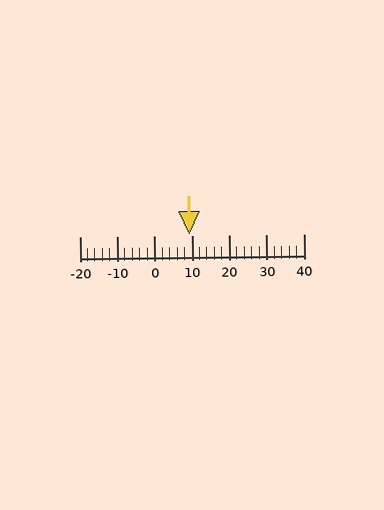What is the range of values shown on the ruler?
The ruler shows values from -20 to 40.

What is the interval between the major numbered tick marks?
The major tick marks are spaced 10 units apart.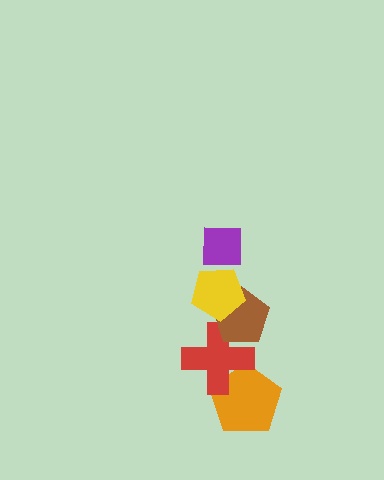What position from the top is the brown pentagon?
The brown pentagon is 3rd from the top.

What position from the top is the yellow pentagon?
The yellow pentagon is 2nd from the top.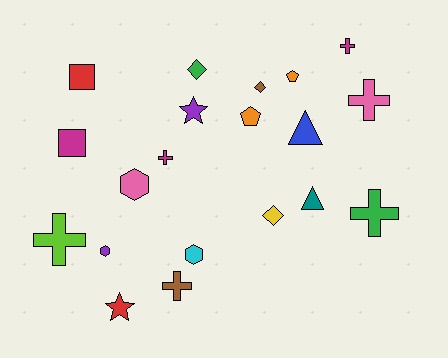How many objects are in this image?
There are 20 objects.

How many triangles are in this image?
There are 2 triangles.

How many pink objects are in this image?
There are 2 pink objects.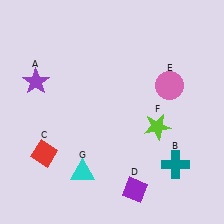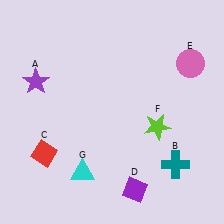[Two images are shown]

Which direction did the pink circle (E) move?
The pink circle (E) moved up.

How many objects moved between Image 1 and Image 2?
1 object moved between the two images.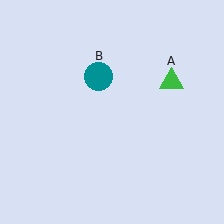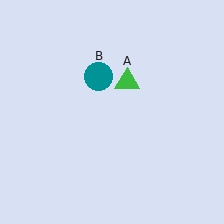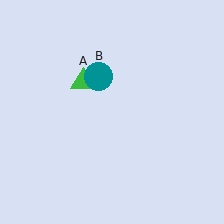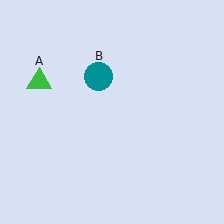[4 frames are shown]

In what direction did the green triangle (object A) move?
The green triangle (object A) moved left.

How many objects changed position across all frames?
1 object changed position: green triangle (object A).